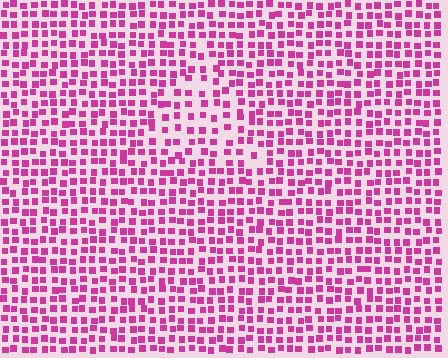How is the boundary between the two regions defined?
The boundary is defined by a change in element density (approximately 1.6x ratio). All elements are the same color, size, and shape.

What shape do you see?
I see a triangle.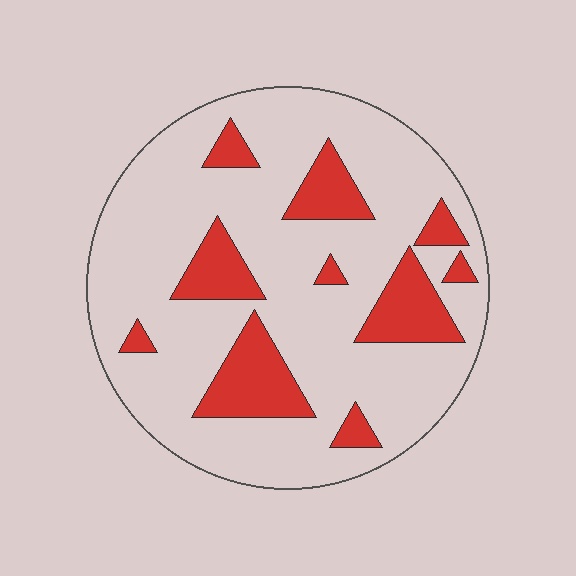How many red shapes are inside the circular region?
10.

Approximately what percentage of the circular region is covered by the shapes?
Approximately 20%.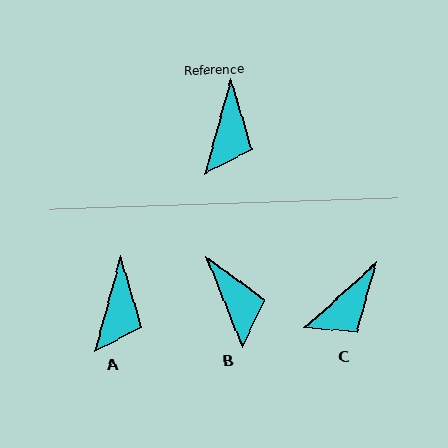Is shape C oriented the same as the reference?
No, it is off by about 32 degrees.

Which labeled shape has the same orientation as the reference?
A.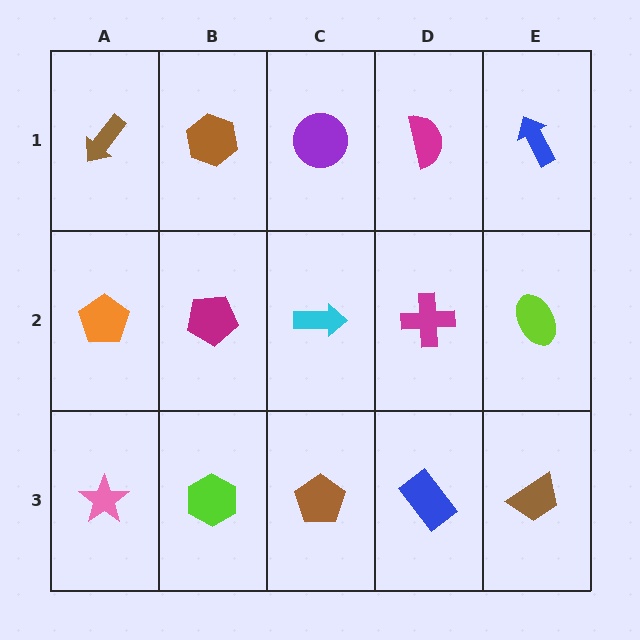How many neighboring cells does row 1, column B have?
3.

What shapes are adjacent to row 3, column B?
A magenta pentagon (row 2, column B), a pink star (row 3, column A), a brown pentagon (row 3, column C).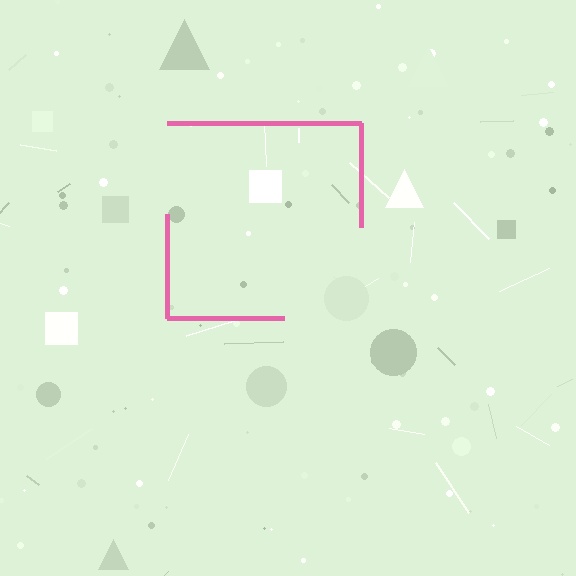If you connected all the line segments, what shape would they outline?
They would outline a square.